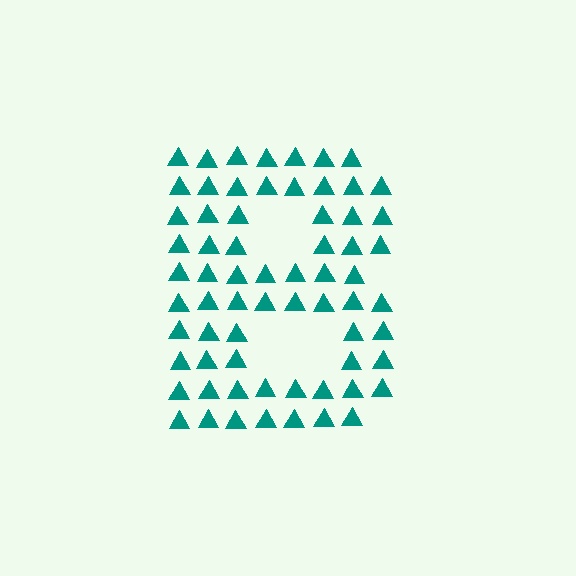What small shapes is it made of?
It is made of small triangles.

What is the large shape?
The large shape is the letter B.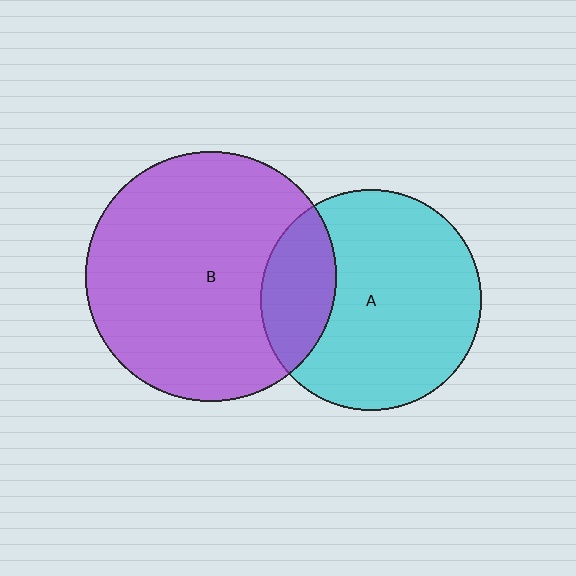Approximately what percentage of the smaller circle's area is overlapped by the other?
Approximately 25%.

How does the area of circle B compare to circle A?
Approximately 1.3 times.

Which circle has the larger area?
Circle B (purple).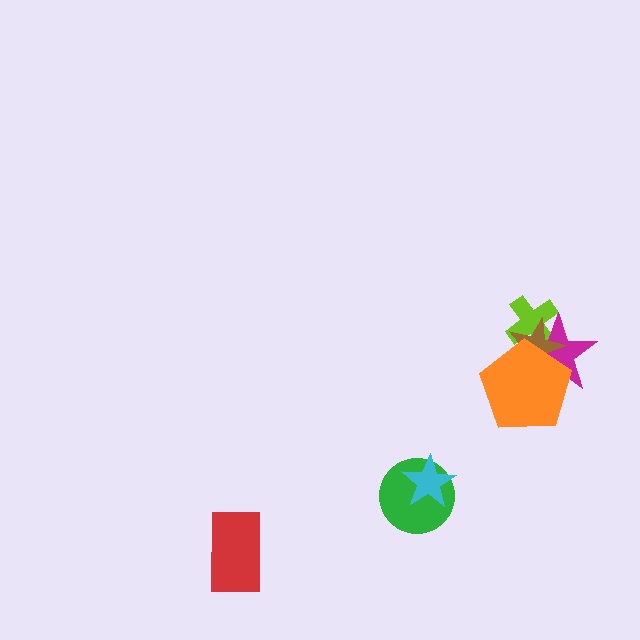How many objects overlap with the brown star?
3 objects overlap with the brown star.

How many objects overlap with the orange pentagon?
3 objects overlap with the orange pentagon.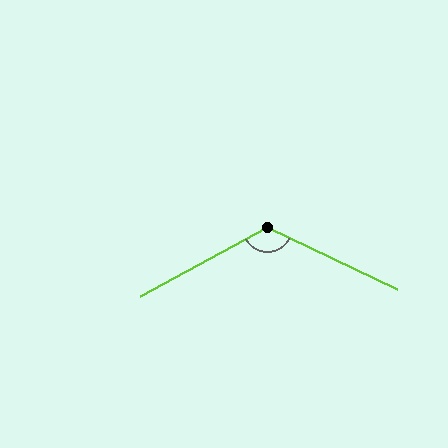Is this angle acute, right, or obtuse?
It is obtuse.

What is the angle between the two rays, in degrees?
Approximately 126 degrees.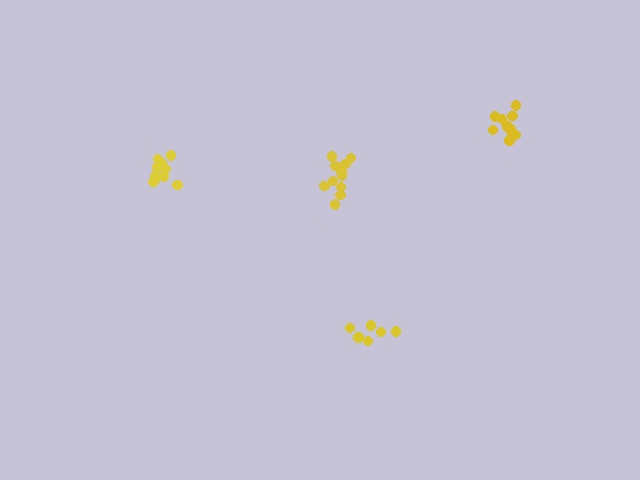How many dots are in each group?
Group 1: 9 dots, Group 2: 6 dots, Group 3: 10 dots, Group 4: 11 dots (36 total).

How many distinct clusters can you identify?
There are 4 distinct clusters.